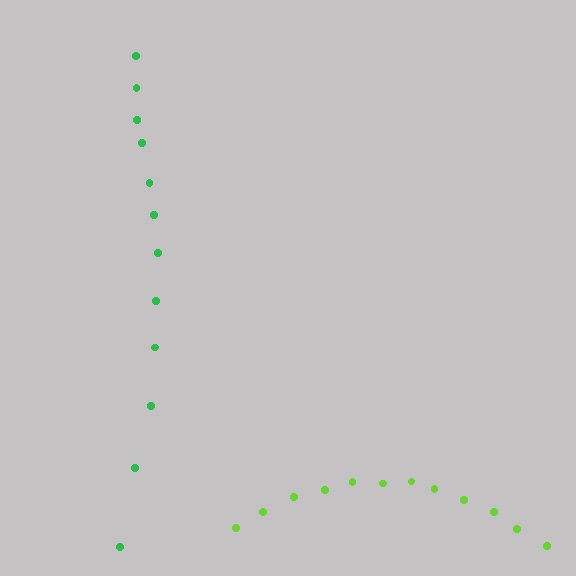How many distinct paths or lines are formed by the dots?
There are 2 distinct paths.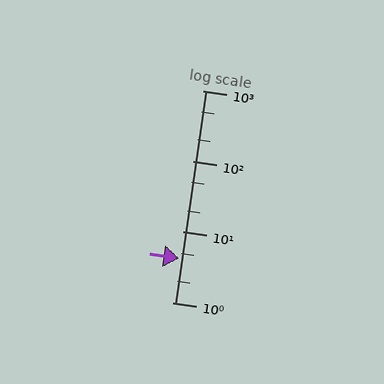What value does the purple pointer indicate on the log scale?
The pointer indicates approximately 4.2.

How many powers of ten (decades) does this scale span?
The scale spans 3 decades, from 1 to 1000.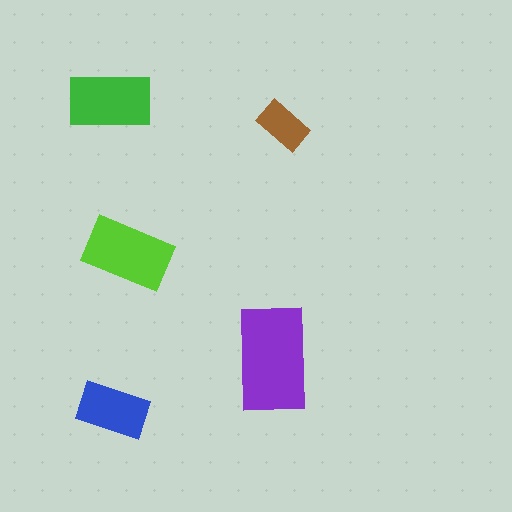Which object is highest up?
The green rectangle is topmost.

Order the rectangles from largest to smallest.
the purple one, the lime one, the green one, the blue one, the brown one.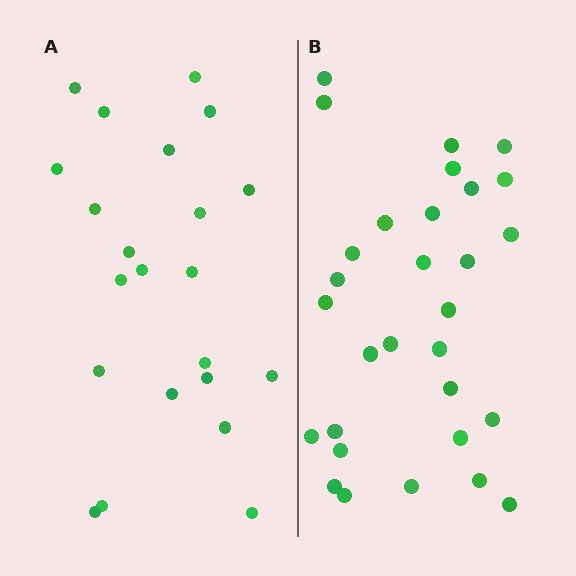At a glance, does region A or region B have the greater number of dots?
Region B (the right region) has more dots.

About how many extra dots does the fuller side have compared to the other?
Region B has roughly 8 or so more dots than region A.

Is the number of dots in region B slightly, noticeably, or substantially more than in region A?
Region B has noticeably more, but not dramatically so. The ratio is roughly 1.4 to 1.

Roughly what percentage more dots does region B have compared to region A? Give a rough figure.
About 35% more.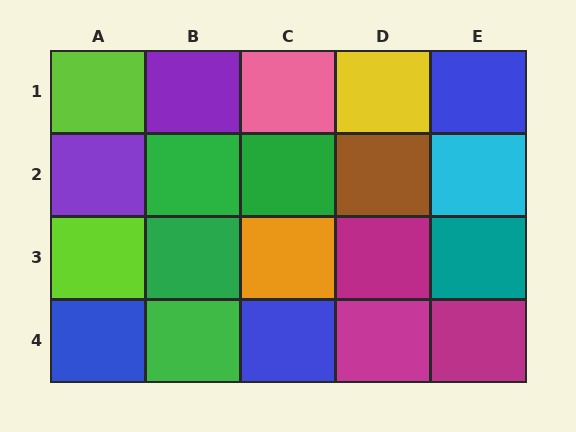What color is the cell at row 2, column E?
Cyan.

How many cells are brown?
1 cell is brown.